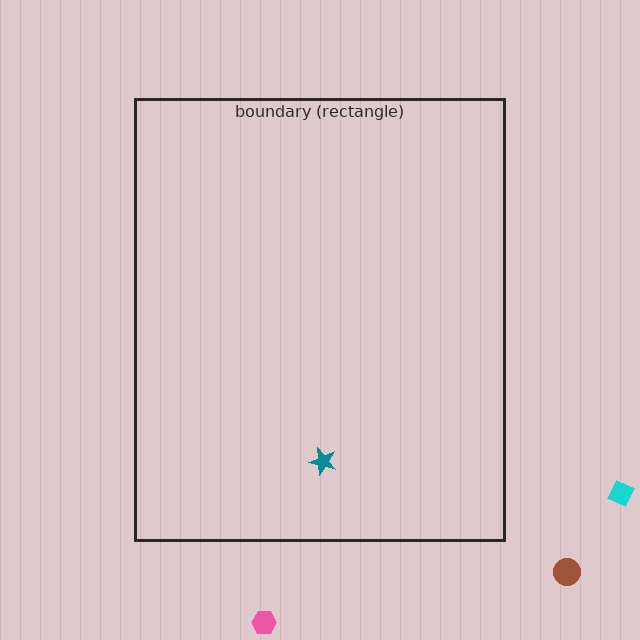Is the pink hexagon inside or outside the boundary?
Outside.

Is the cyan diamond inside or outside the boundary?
Outside.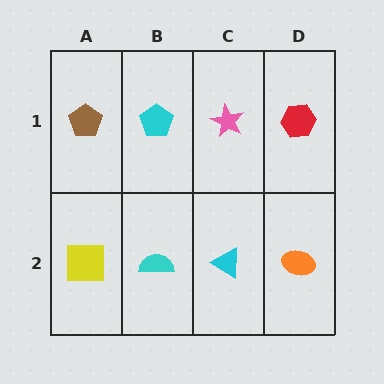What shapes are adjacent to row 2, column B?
A cyan pentagon (row 1, column B), a yellow square (row 2, column A), a cyan triangle (row 2, column C).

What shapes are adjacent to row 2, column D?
A red hexagon (row 1, column D), a cyan triangle (row 2, column C).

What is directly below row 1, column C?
A cyan triangle.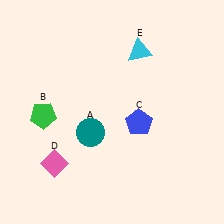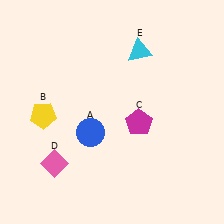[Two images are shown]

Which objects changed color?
A changed from teal to blue. B changed from green to yellow. C changed from blue to magenta.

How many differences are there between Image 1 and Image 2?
There are 3 differences between the two images.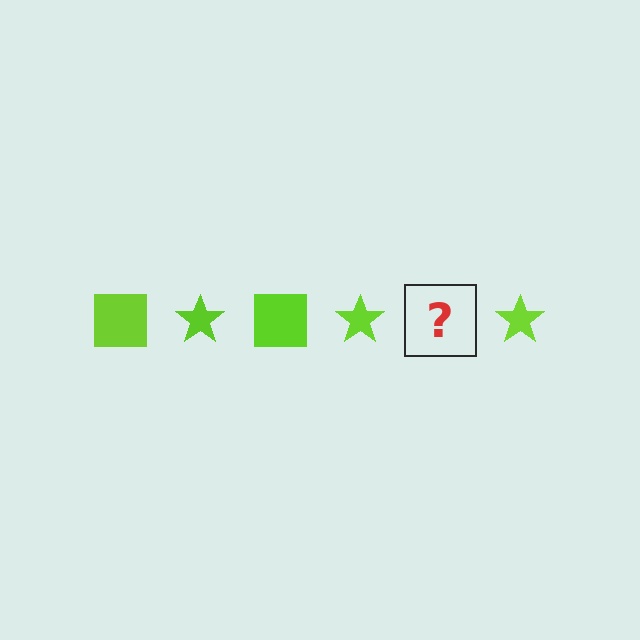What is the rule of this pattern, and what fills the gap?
The rule is that the pattern cycles through square, star shapes in lime. The gap should be filled with a lime square.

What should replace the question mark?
The question mark should be replaced with a lime square.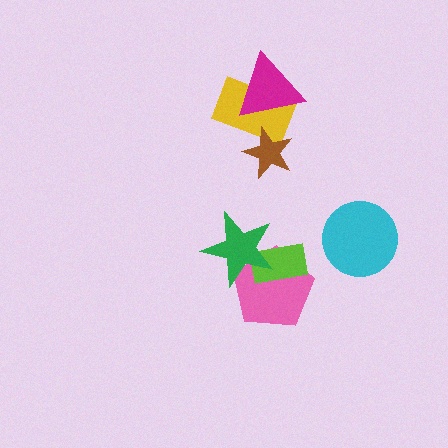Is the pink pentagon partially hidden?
Yes, it is partially covered by another shape.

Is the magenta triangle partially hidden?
No, no other shape covers it.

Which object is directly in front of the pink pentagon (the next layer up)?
The lime rectangle is directly in front of the pink pentagon.